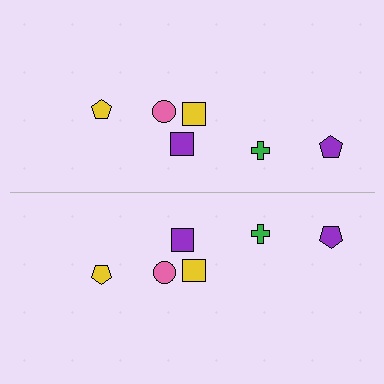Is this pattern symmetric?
Yes, this pattern has bilateral (reflection) symmetry.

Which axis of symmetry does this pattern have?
The pattern has a horizontal axis of symmetry running through the center of the image.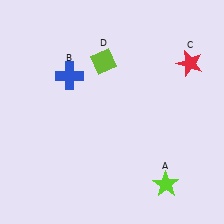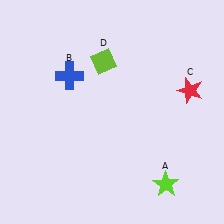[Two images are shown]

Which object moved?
The red star (C) moved down.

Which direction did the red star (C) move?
The red star (C) moved down.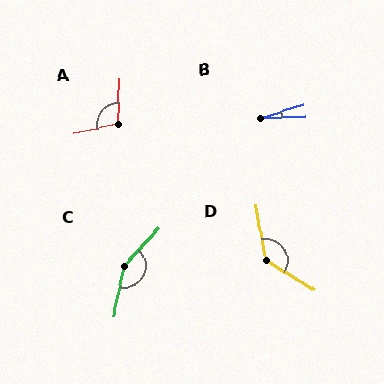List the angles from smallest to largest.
B (16°), A (104°), D (133°), C (149°).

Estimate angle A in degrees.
Approximately 104 degrees.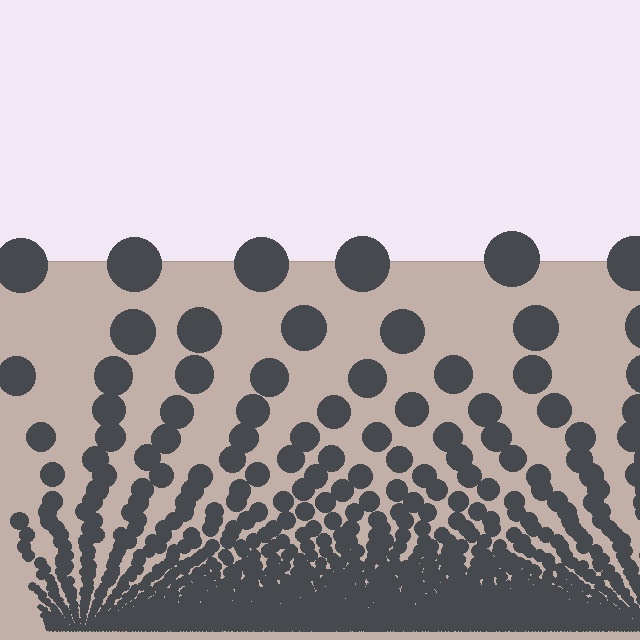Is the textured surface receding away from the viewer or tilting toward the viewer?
The surface appears to tilt toward the viewer. Texture elements get larger and sparser toward the top.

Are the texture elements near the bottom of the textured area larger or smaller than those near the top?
Smaller. The gradient is inverted — elements near the bottom are smaller and denser.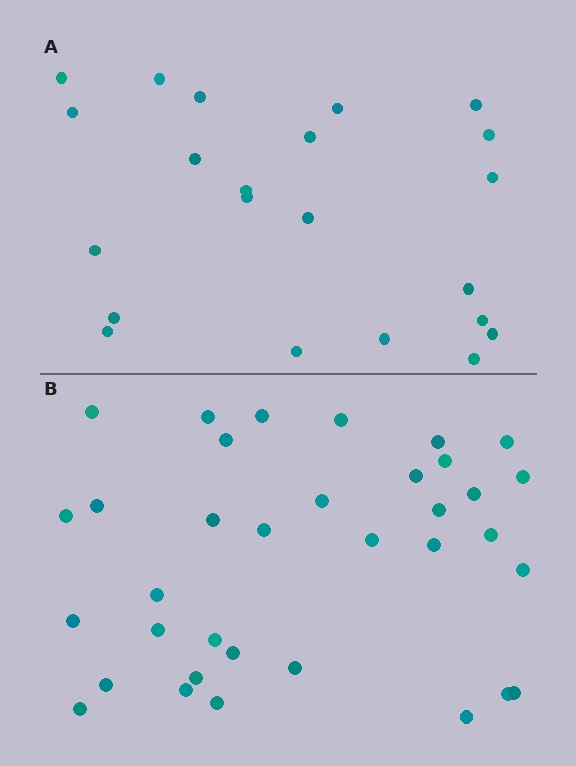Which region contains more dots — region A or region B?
Region B (the bottom region) has more dots.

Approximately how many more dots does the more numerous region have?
Region B has approximately 15 more dots than region A.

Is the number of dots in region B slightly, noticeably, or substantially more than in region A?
Region B has substantially more. The ratio is roughly 1.6 to 1.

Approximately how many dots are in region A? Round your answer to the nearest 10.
About 20 dots. (The exact count is 22, which rounds to 20.)